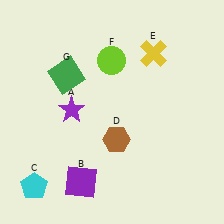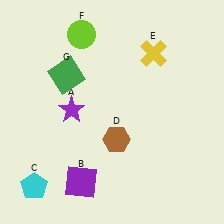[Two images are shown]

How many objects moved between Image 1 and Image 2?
1 object moved between the two images.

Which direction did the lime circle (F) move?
The lime circle (F) moved left.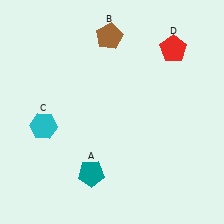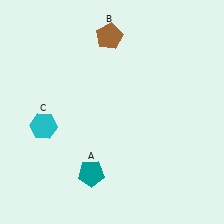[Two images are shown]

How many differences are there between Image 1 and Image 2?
There is 1 difference between the two images.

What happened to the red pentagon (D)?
The red pentagon (D) was removed in Image 2. It was in the top-right area of Image 1.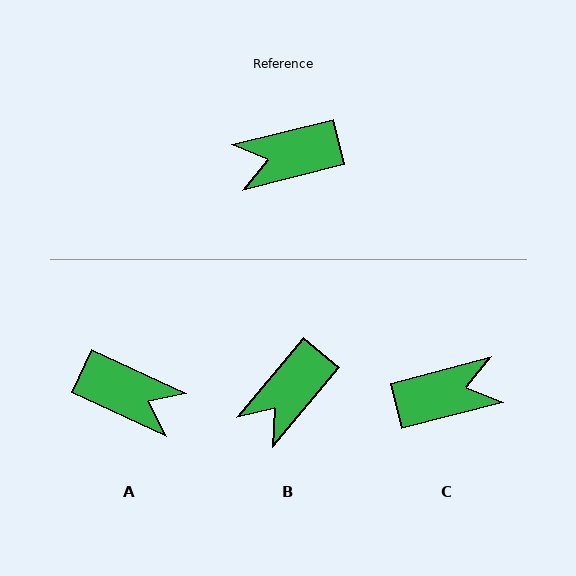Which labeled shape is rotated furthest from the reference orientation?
C, about 179 degrees away.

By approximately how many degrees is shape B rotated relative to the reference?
Approximately 36 degrees counter-clockwise.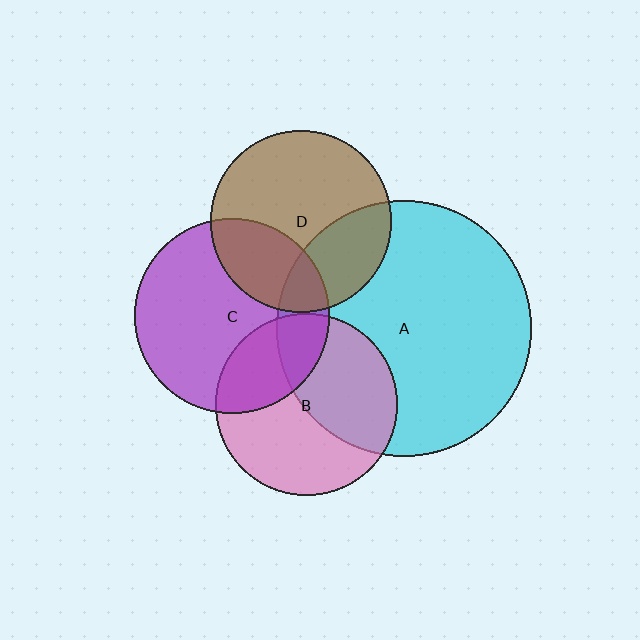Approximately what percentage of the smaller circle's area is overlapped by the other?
Approximately 15%.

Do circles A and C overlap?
Yes.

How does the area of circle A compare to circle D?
Approximately 2.0 times.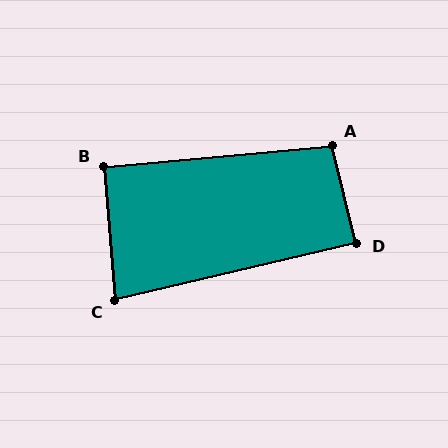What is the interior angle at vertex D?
Approximately 90 degrees (approximately right).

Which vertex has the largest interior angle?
A, at approximately 99 degrees.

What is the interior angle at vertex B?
Approximately 90 degrees (approximately right).